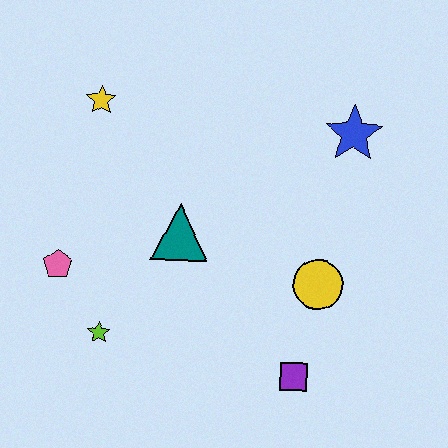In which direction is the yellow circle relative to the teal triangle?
The yellow circle is to the right of the teal triangle.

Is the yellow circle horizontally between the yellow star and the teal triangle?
No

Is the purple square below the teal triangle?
Yes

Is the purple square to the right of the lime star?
Yes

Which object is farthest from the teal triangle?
The blue star is farthest from the teal triangle.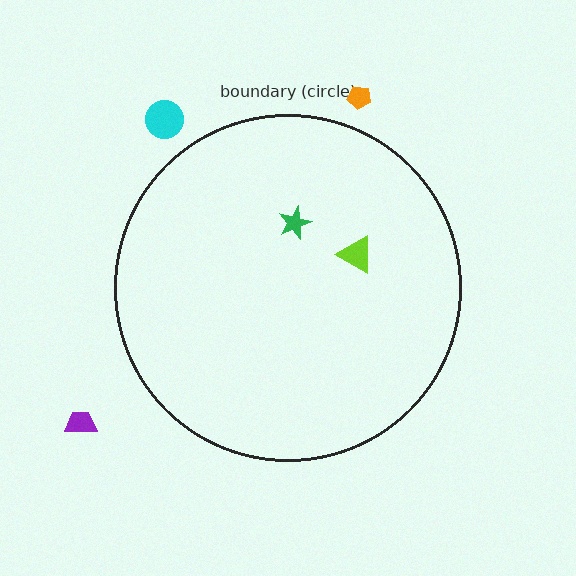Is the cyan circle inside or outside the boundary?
Outside.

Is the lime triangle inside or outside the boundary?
Inside.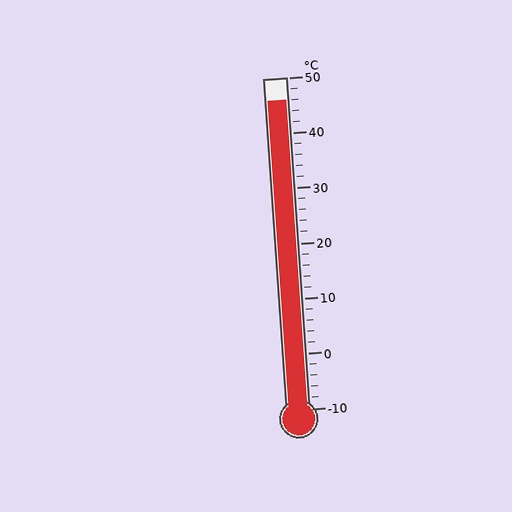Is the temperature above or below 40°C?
The temperature is above 40°C.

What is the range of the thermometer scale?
The thermometer scale ranges from -10°C to 50°C.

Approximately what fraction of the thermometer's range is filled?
The thermometer is filled to approximately 95% of its range.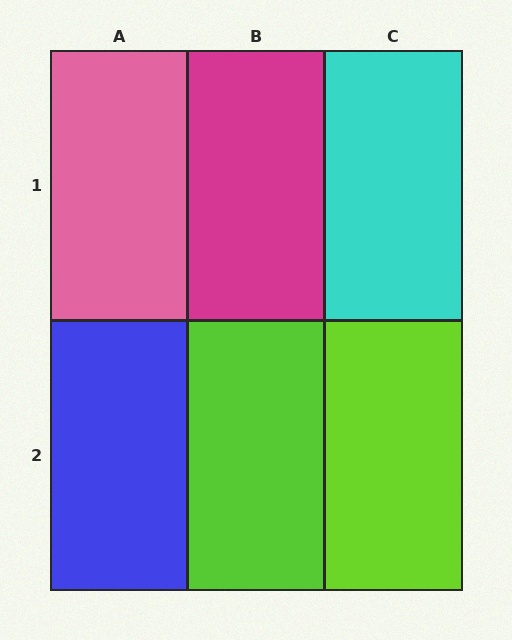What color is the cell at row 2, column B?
Lime.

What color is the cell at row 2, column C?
Lime.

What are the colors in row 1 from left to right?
Pink, magenta, cyan.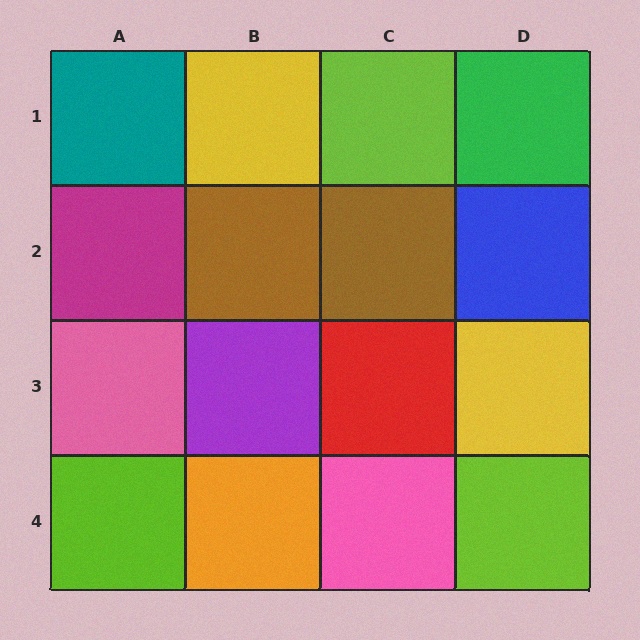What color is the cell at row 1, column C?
Lime.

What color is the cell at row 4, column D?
Lime.